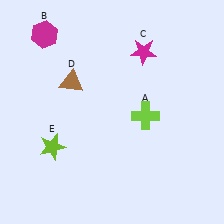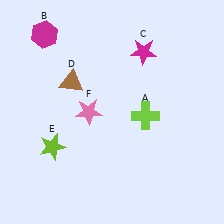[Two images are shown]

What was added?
A pink star (F) was added in Image 2.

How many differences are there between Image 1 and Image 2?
There is 1 difference between the two images.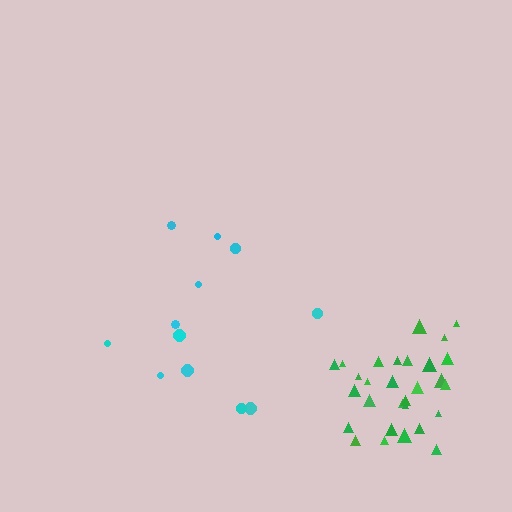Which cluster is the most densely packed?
Green.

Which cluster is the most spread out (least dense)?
Cyan.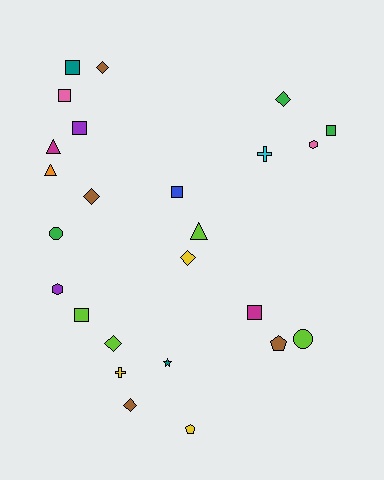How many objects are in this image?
There are 25 objects.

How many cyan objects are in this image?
There is 1 cyan object.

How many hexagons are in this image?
There are 2 hexagons.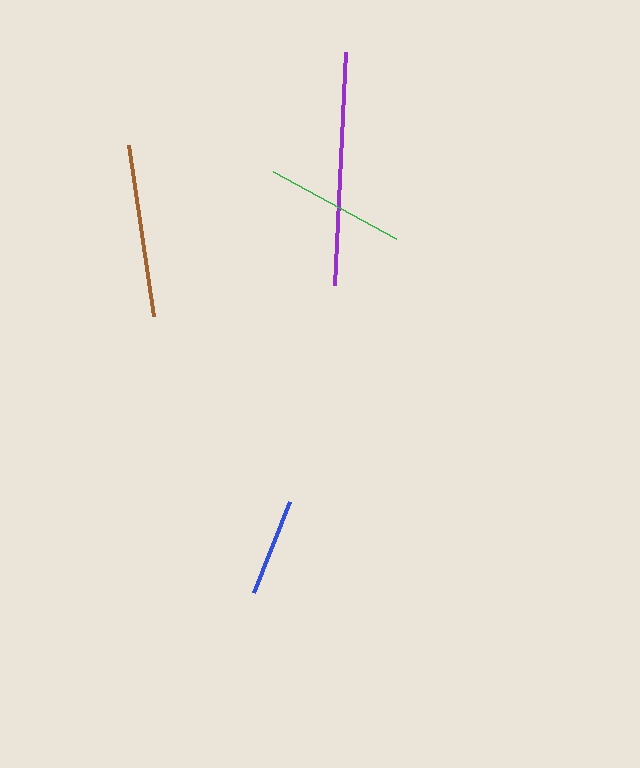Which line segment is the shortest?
The blue line is the shortest at approximately 97 pixels.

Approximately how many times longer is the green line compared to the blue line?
The green line is approximately 1.4 times the length of the blue line.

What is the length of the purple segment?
The purple segment is approximately 232 pixels long.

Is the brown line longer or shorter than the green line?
The brown line is longer than the green line.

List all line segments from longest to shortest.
From longest to shortest: purple, brown, green, blue.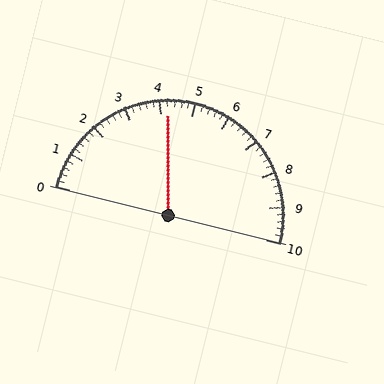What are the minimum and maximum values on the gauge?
The gauge ranges from 0 to 10.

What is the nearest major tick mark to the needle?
The nearest major tick mark is 4.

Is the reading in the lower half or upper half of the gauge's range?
The reading is in the lower half of the range (0 to 10).